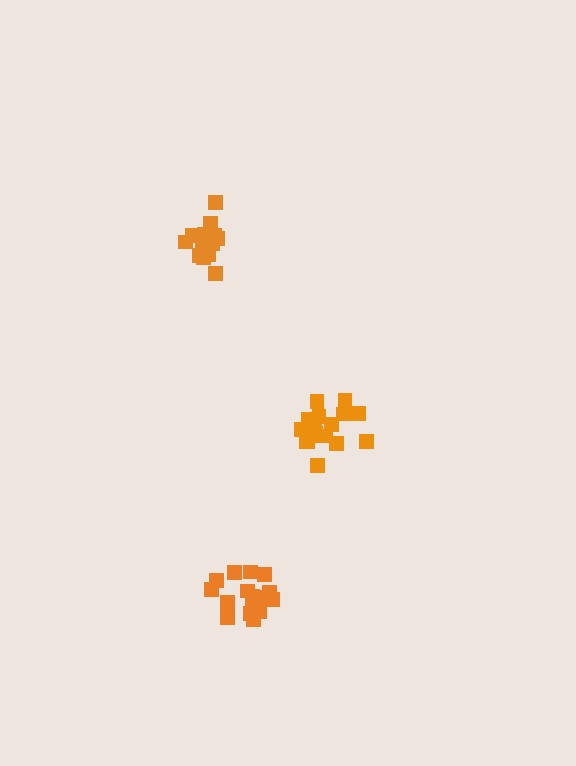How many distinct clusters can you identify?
There are 3 distinct clusters.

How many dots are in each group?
Group 1: 15 dots, Group 2: 17 dots, Group 3: 17 dots (49 total).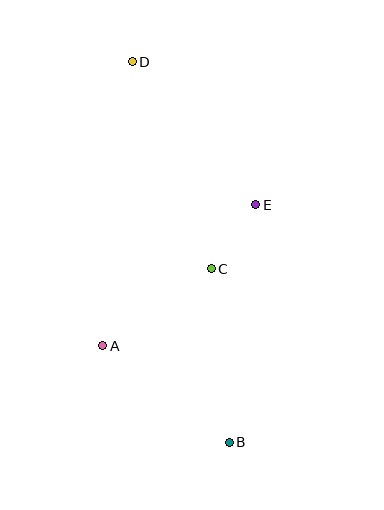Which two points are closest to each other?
Points C and E are closest to each other.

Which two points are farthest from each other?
Points B and D are farthest from each other.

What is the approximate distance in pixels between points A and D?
The distance between A and D is approximately 286 pixels.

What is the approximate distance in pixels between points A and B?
The distance between A and B is approximately 159 pixels.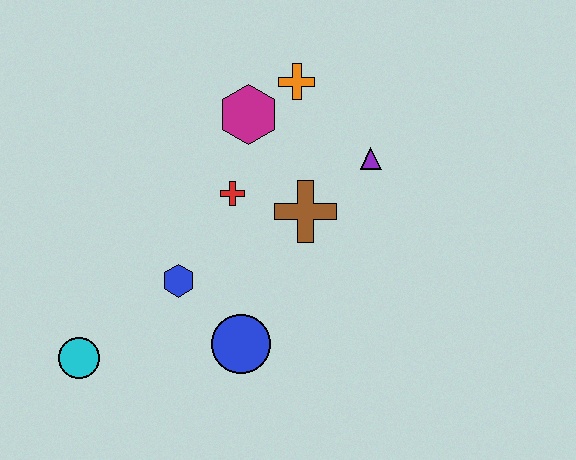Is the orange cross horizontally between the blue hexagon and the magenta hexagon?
No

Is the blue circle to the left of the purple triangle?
Yes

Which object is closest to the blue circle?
The blue hexagon is closest to the blue circle.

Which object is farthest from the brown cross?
The cyan circle is farthest from the brown cross.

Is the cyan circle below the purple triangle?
Yes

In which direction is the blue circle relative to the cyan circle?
The blue circle is to the right of the cyan circle.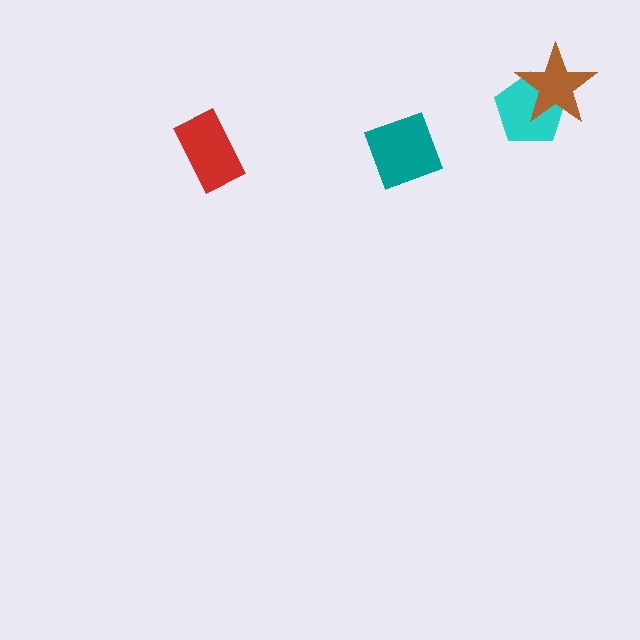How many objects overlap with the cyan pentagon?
1 object overlaps with the cyan pentagon.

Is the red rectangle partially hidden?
No, no other shape covers it.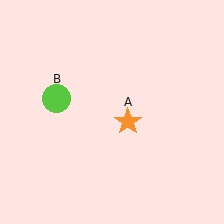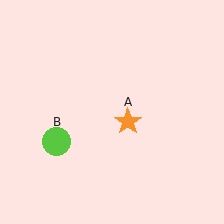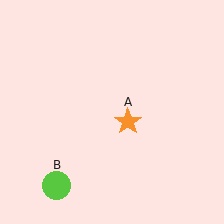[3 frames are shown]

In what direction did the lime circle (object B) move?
The lime circle (object B) moved down.